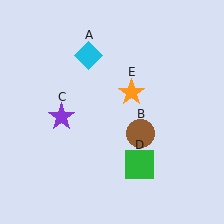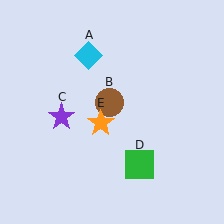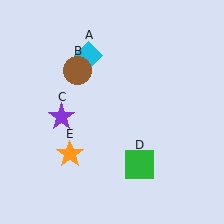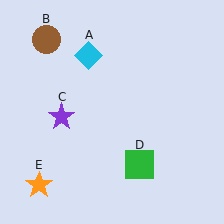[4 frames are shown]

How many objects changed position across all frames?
2 objects changed position: brown circle (object B), orange star (object E).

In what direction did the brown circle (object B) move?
The brown circle (object B) moved up and to the left.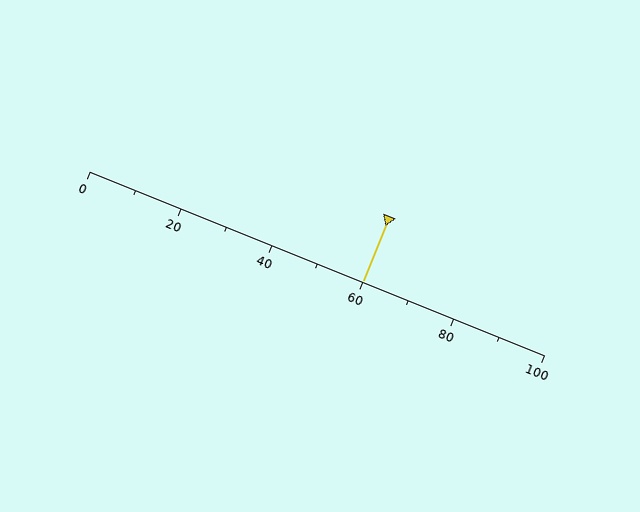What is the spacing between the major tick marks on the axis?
The major ticks are spaced 20 apart.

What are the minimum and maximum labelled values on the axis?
The axis runs from 0 to 100.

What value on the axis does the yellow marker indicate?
The marker indicates approximately 60.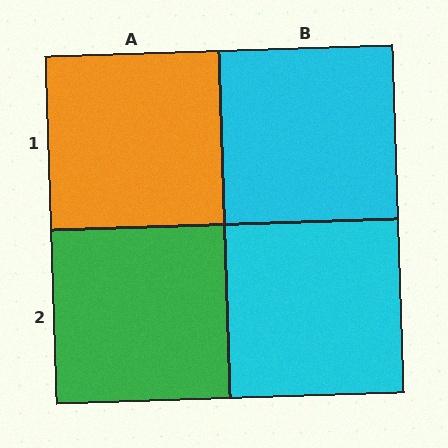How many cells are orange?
1 cell is orange.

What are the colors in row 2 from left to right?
Green, cyan.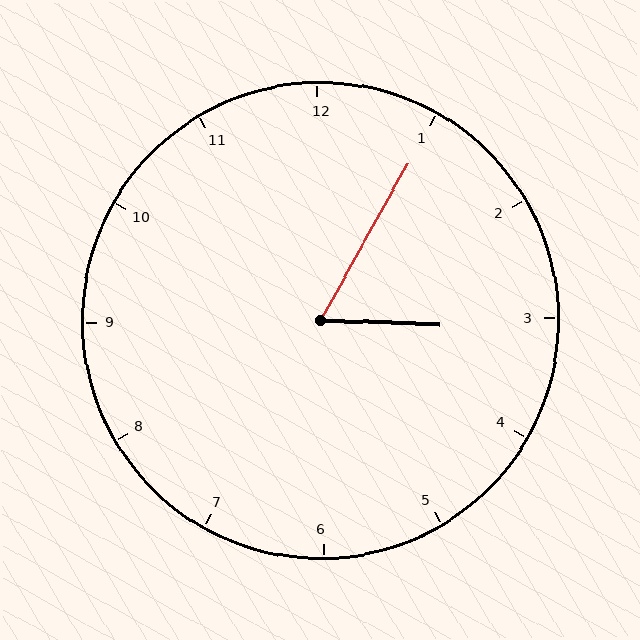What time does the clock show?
3:05.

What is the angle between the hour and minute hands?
Approximately 62 degrees.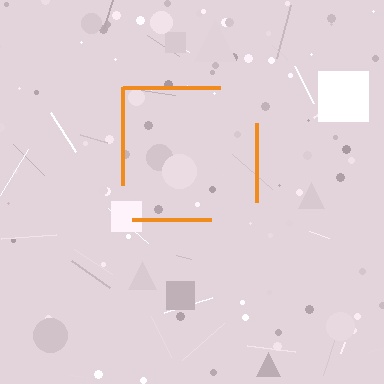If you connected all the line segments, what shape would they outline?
They would outline a square.